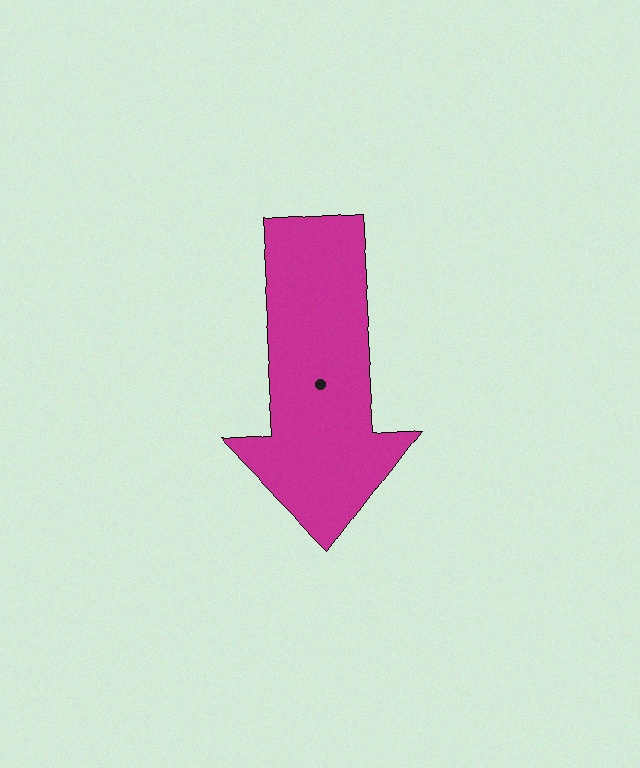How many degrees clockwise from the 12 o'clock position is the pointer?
Approximately 176 degrees.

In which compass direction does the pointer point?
South.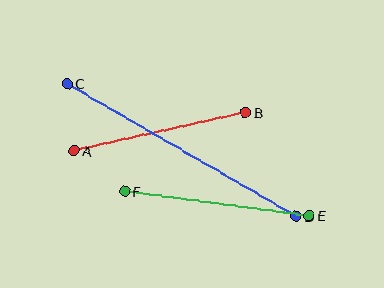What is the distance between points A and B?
The distance is approximately 176 pixels.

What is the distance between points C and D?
The distance is approximately 264 pixels.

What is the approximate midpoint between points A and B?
The midpoint is at approximately (160, 132) pixels.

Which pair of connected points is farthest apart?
Points C and D are farthest apart.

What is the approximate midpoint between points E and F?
The midpoint is at approximately (217, 203) pixels.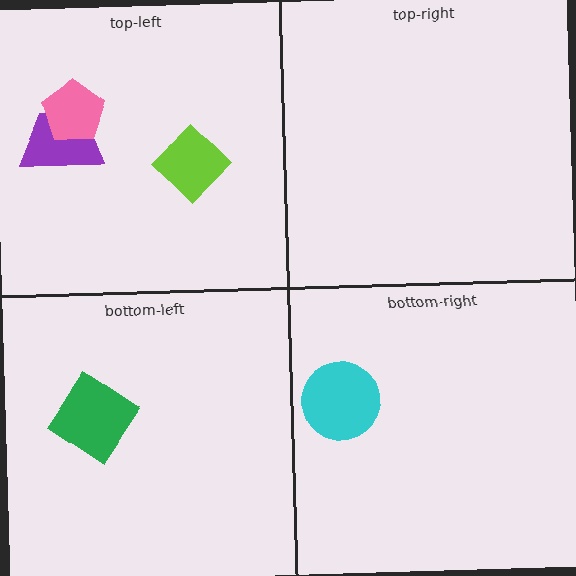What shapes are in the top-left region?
The purple trapezoid, the pink pentagon, the lime diamond.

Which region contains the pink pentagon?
The top-left region.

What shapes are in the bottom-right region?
The cyan circle.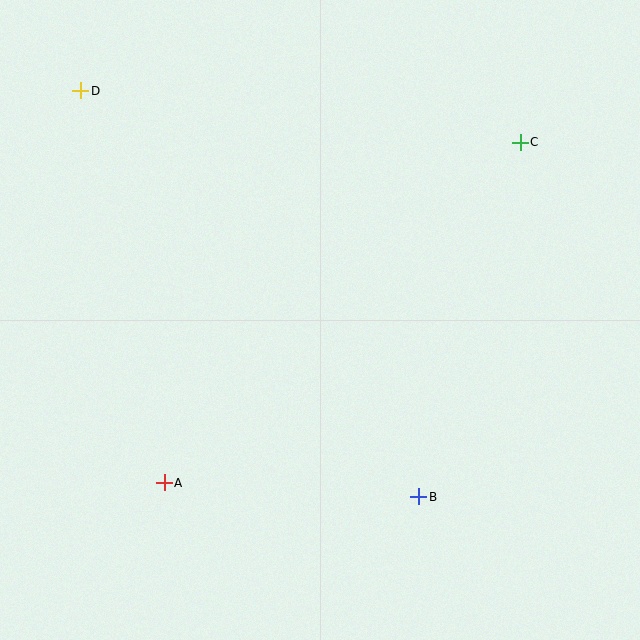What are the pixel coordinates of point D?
Point D is at (81, 91).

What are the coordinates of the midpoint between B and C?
The midpoint between B and C is at (470, 319).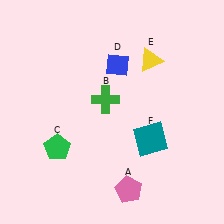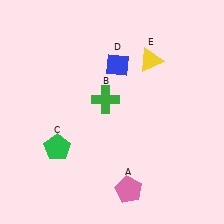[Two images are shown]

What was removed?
The teal square (F) was removed in Image 2.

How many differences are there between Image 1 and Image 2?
There is 1 difference between the two images.